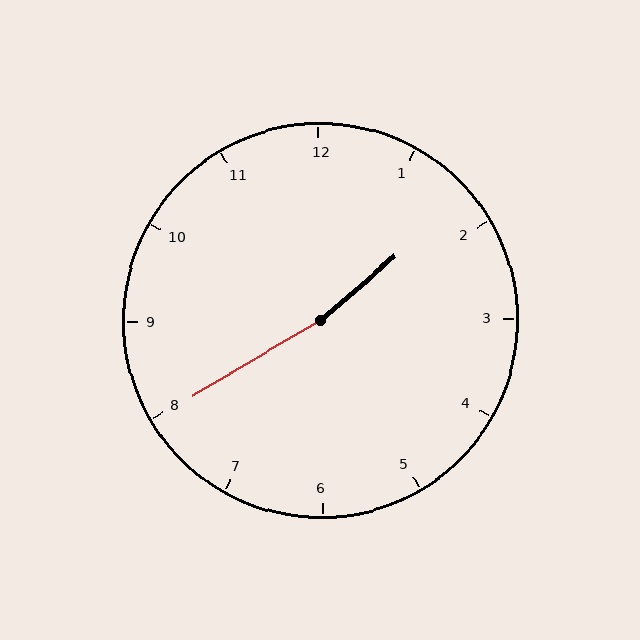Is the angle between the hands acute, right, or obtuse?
It is obtuse.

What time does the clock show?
1:40.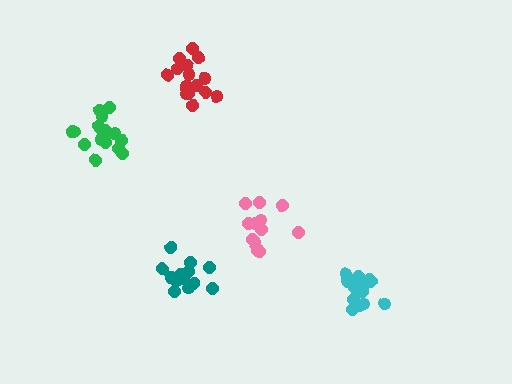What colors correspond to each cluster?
The clusters are colored: pink, green, cyan, red, teal.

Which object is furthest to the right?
The cyan cluster is rightmost.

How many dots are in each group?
Group 1: 12 dots, Group 2: 16 dots, Group 3: 13 dots, Group 4: 16 dots, Group 5: 15 dots (72 total).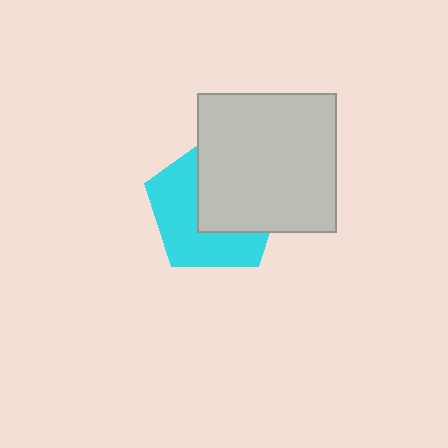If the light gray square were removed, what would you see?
You would see the complete cyan pentagon.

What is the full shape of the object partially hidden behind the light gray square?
The partially hidden object is a cyan pentagon.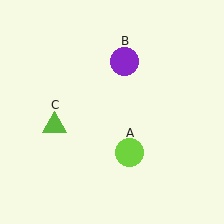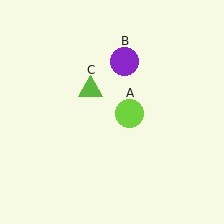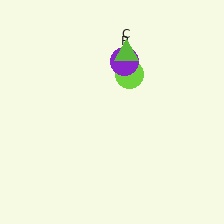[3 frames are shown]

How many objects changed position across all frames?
2 objects changed position: lime circle (object A), lime triangle (object C).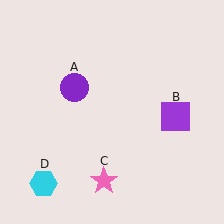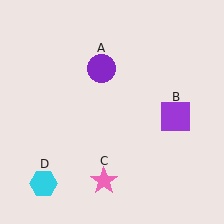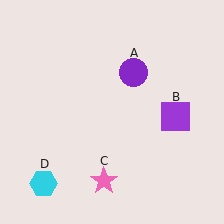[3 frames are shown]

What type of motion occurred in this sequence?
The purple circle (object A) rotated clockwise around the center of the scene.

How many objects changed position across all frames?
1 object changed position: purple circle (object A).